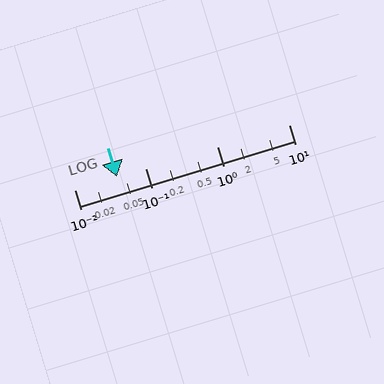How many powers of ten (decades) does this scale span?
The scale spans 3 decades, from 0.01 to 10.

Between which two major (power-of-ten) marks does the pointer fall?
The pointer is between 0.01 and 0.1.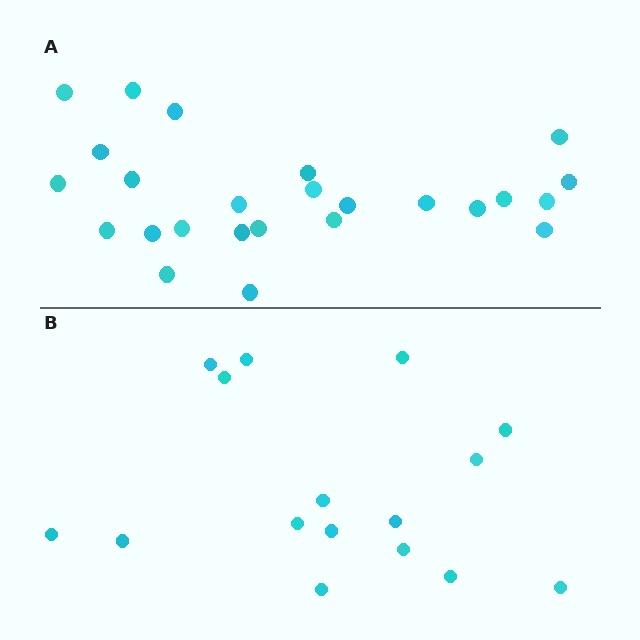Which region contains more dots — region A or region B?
Region A (the top region) has more dots.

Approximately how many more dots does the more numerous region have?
Region A has roughly 8 or so more dots than region B.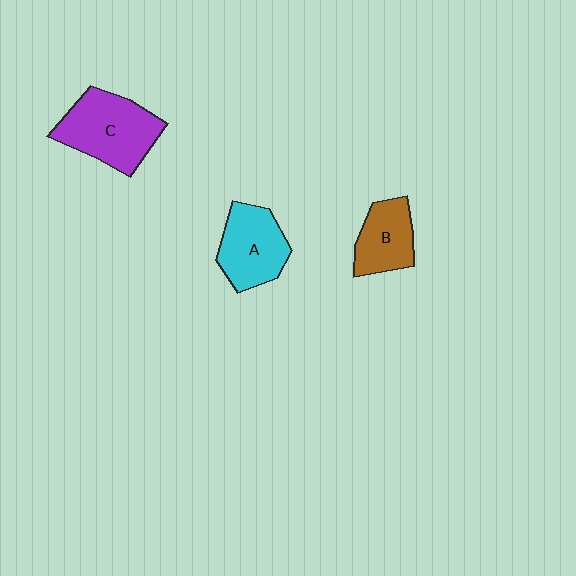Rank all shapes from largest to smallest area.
From largest to smallest: C (purple), A (cyan), B (brown).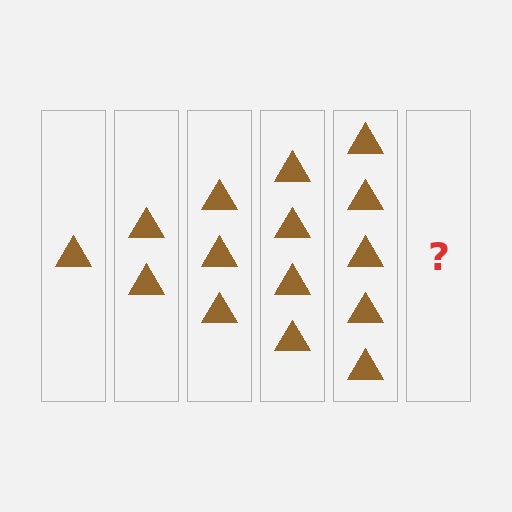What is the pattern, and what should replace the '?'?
The pattern is that each step adds one more triangle. The '?' should be 6 triangles.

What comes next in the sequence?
The next element should be 6 triangles.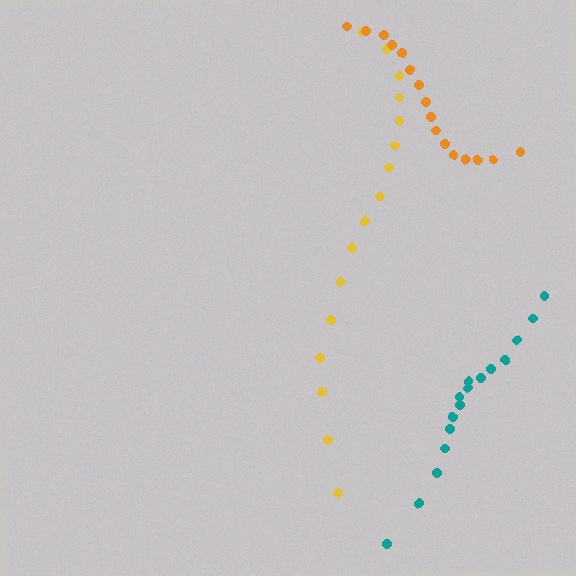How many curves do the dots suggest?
There are 3 distinct paths.